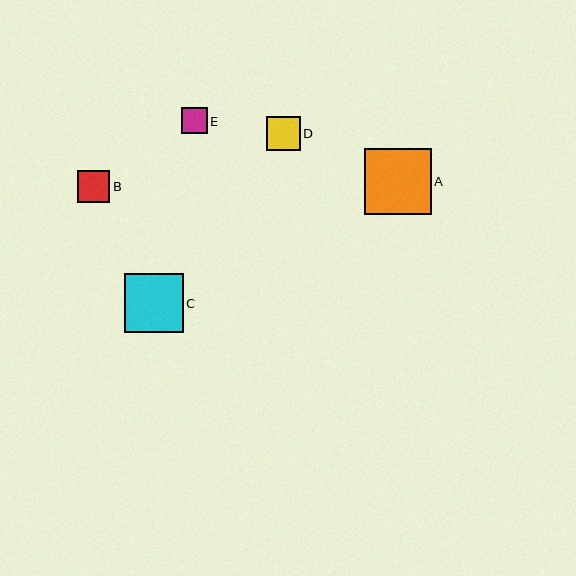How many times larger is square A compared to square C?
Square A is approximately 1.1 times the size of square C.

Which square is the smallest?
Square E is the smallest with a size of approximately 25 pixels.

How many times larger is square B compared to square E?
Square B is approximately 1.3 times the size of square E.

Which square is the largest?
Square A is the largest with a size of approximately 66 pixels.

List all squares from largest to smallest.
From largest to smallest: A, C, D, B, E.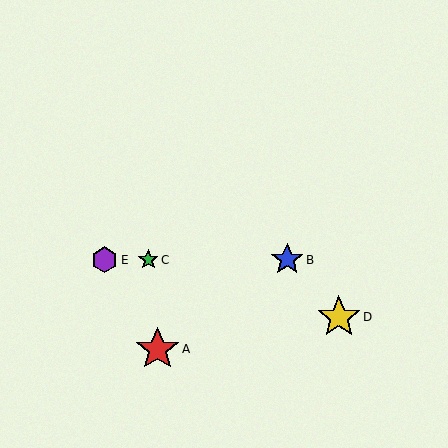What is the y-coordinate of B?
Object B is at y≈260.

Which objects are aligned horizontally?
Objects B, C, E are aligned horizontally.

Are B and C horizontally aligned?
Yes, both are at y≈260.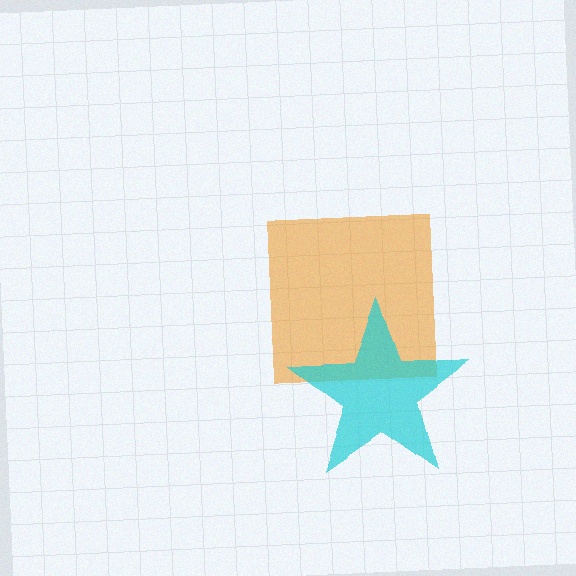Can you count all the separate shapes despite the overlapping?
Yes, there are 2 separate shapes.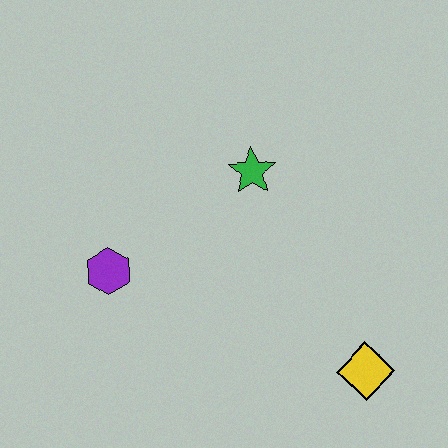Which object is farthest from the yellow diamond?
The purple hexagon is farthest from the yellow diamond.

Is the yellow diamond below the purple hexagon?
Yes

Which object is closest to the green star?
The purple hexagon is closest to the green star.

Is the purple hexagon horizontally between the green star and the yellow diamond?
No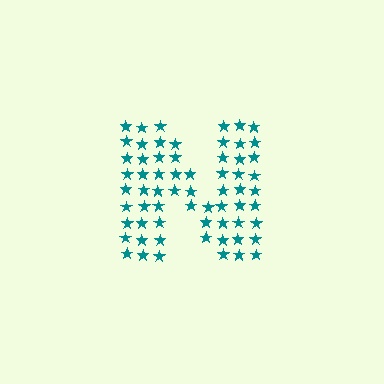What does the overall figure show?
The overall figure shows the letter N.